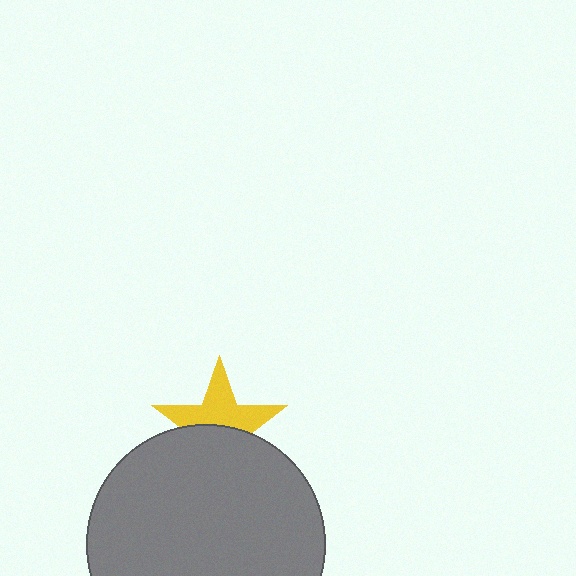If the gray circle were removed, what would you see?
You would see the complete yellow star.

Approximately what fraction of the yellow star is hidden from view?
Roughly 48% of the yellow star is hidden behind the gray circle.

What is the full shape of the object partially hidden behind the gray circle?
The partially hidden object is a yellow star.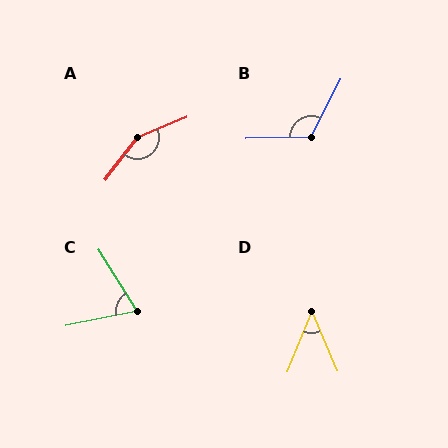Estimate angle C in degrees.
Approximately 70 degrees.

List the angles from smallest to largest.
D (46°), C (70°), B (118°), A (150°).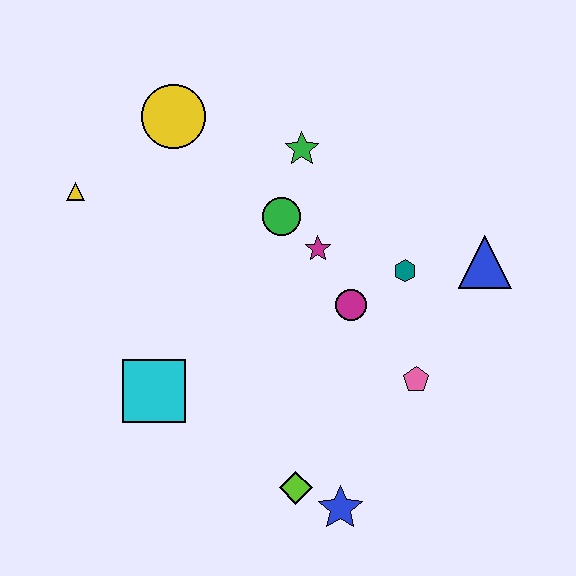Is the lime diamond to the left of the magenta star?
Yes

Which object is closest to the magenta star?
The green circle is closest to the magenta star.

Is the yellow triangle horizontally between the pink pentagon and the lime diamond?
No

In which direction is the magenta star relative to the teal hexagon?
The magenta star is to the left of the teal hexagon.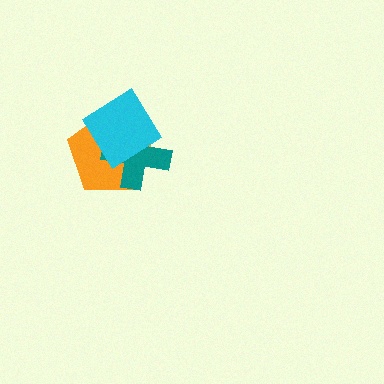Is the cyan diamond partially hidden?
No, no other shape covers it.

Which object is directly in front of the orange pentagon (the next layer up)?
The teal cross is directly in front of the orange pentagon.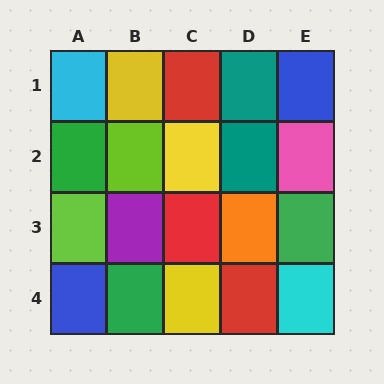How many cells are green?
3 cells are green.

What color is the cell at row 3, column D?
Orange.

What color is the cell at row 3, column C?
Red.